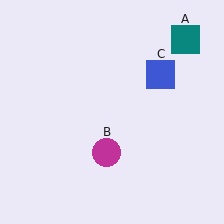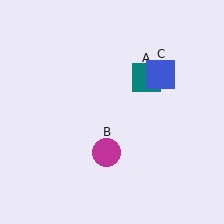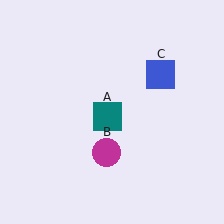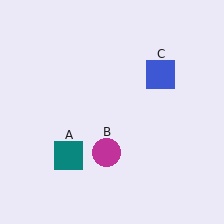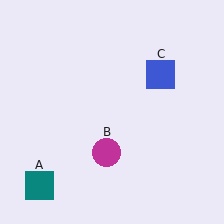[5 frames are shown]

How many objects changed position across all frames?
1 object changed position: teal square (object A).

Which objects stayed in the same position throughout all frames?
Magenta circle (object B) and blue square (object C) remained stationary.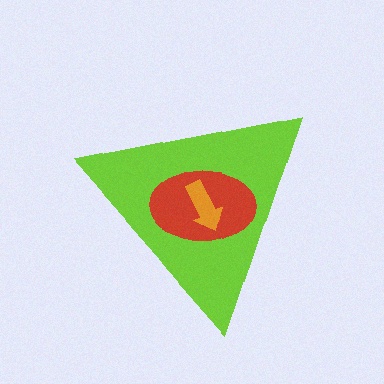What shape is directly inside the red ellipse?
The orange arrow.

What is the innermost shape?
The orange arrow.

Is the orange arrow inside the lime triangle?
Yes.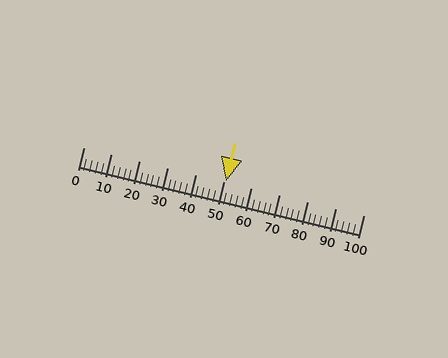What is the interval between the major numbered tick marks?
The major tick marks are spaced 10 units apart.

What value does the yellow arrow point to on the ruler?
The yellow arrow points to approximately 51.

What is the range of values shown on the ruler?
The ruler shows values from 0 to 100.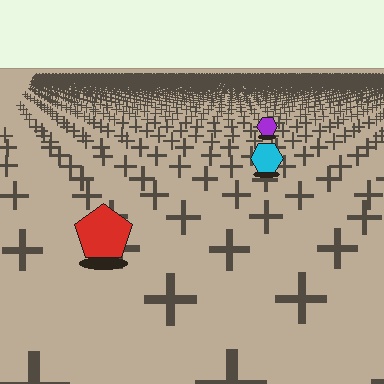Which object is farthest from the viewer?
The purple hexagon is farthest from the viewer. It appears smaller and the ground texture around it is denser.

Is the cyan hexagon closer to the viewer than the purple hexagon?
Yes. The cyan hexagon is closer — you can tell from the texture gradient: the ground texture is coarser near it.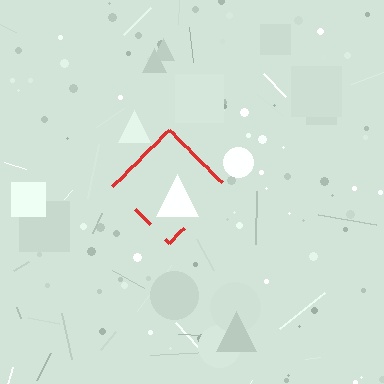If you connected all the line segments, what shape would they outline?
They would outline a diamond.